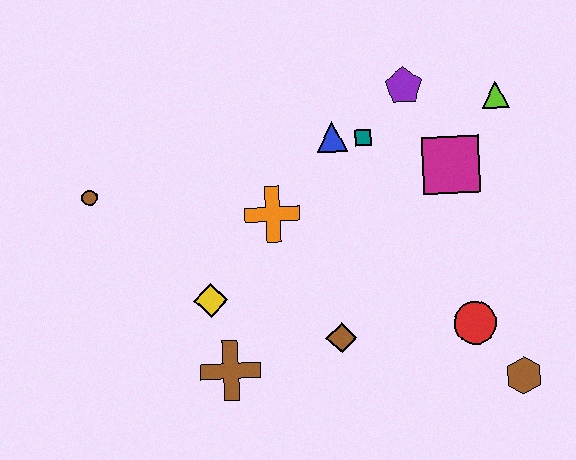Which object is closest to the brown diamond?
The brown cross is closest to the brown diamond.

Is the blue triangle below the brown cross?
No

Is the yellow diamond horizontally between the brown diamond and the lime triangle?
No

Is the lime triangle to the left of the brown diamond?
No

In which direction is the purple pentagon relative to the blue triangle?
The purple pentagon is to the right of the blue triangle.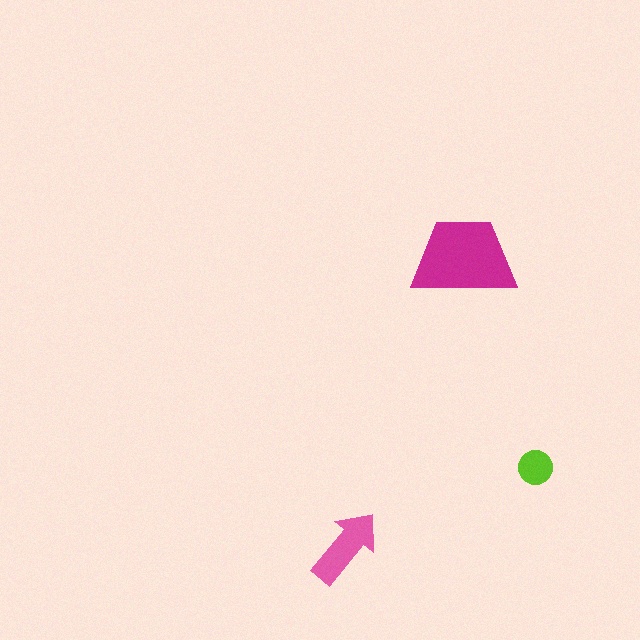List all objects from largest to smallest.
The magenta trapezoid, the pink arrow, the lime circle.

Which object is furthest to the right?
The lime circle is rightmost.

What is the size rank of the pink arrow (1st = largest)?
2nd.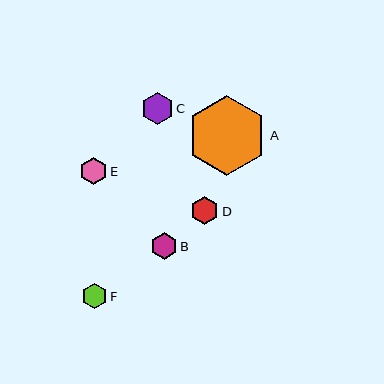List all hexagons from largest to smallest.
From largest to smallest: A, C, D, E, B, F.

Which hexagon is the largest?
Hexagon A is the largest with a size of approximately 80 pixels.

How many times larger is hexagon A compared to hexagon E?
Hexagon A is approximately 2.9 times the size of hexagon E.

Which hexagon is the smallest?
Hexagon F is the smallest with a size of approximately 26 pixels.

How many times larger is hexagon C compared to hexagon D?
Hexagon C is approximately 1.2 times the size of hexagon D.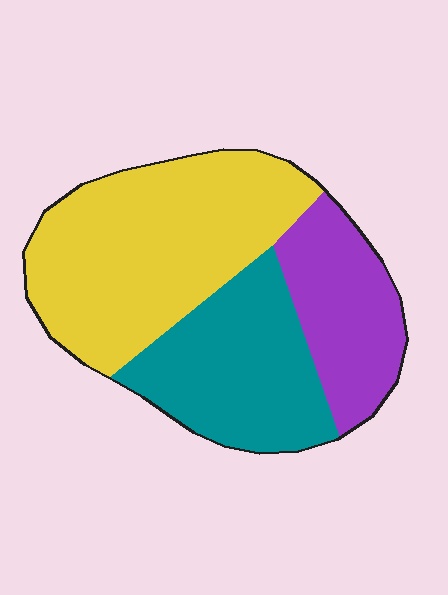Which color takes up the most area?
Yellow, at roughly 45%.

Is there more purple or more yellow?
Yellow.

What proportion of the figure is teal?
Teal takes up between a sixth and a third of the figure.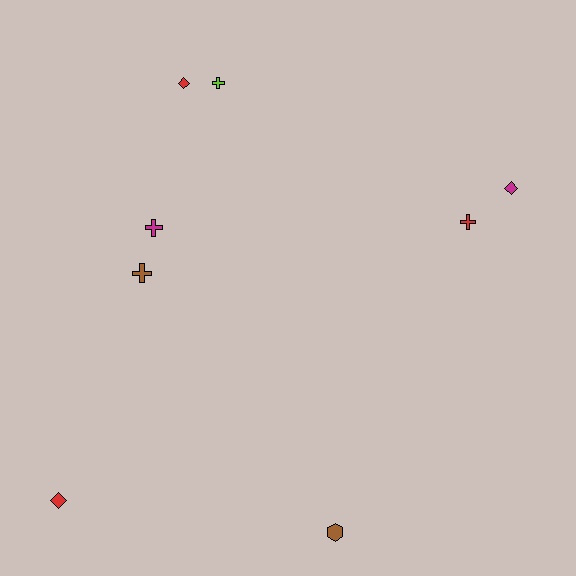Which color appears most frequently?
Red, with 3 objects.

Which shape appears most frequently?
Cross, with 4 objects.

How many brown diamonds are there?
There are no brown diamonds.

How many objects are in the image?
There are 8 objects.